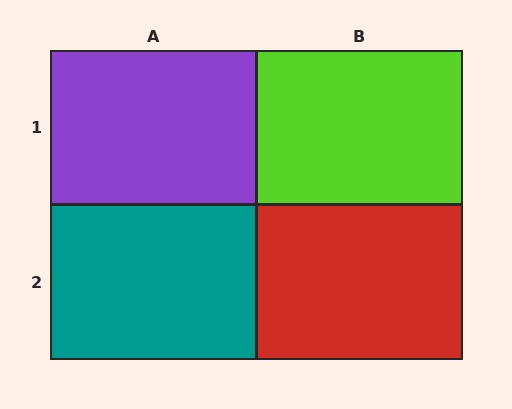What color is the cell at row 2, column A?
Teal.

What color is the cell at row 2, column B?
Red.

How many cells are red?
1 cell is red.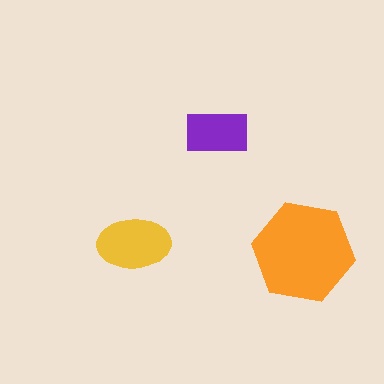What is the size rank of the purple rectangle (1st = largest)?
3rd.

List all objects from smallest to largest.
The purple rectangle, the yellow ellipse, the orange hexagon.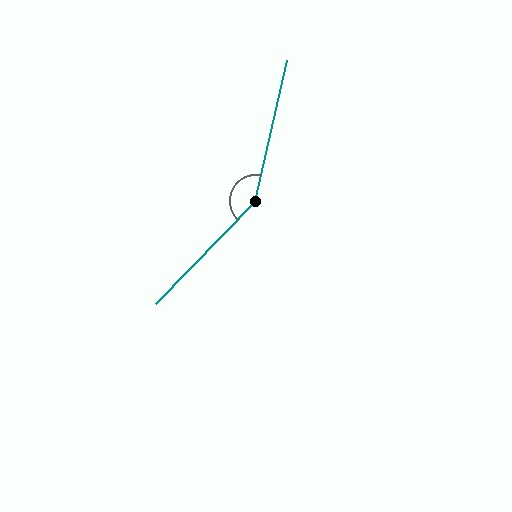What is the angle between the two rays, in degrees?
Approximately 149 degrees.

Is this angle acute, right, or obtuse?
It is obtuse.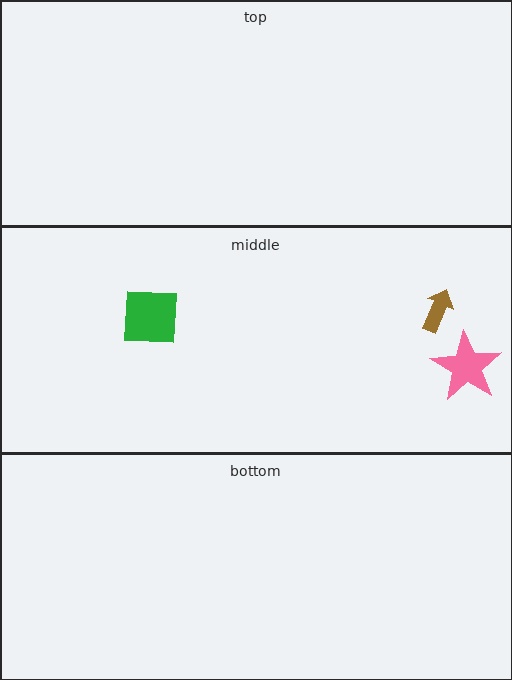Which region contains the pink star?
The middle region.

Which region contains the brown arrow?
The middle region.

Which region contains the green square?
The middle region.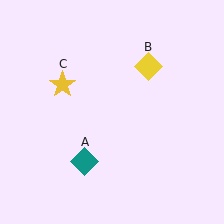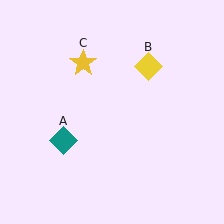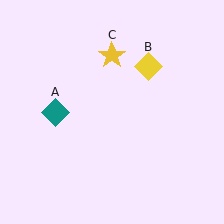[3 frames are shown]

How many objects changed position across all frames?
2 objects changed position: teal diamond (object A), yellow star (object C).